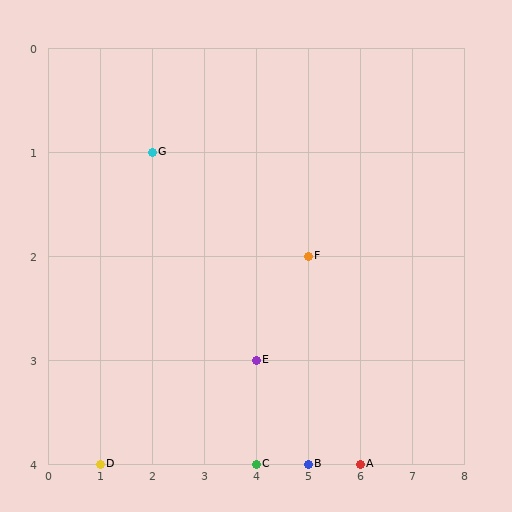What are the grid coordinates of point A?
Point A is at grid coordinates (6, 4).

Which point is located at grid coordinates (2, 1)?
Point G is at (2, 1).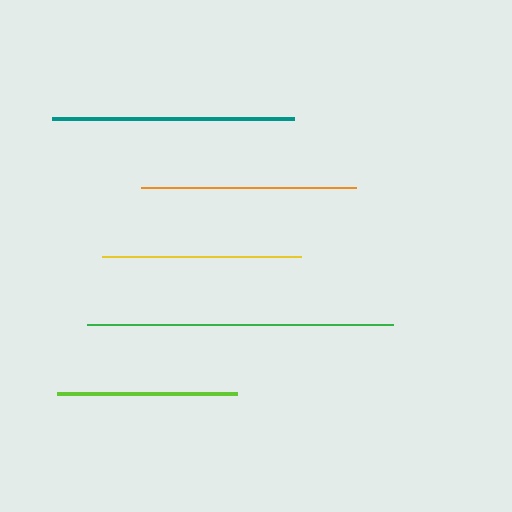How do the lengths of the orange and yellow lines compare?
The orange and yellow lines are approximately the same length.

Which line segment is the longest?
The green line is the longest at approximately 306 pixels.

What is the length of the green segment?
The green segment is approximately 306 pixels long.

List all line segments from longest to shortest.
From longest to shortest: green, teal, orange, yellow, lime.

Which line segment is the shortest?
The lime line is the shortest at approximately 180 pixels.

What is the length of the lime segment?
The lime segment is approximately 180 pixels long.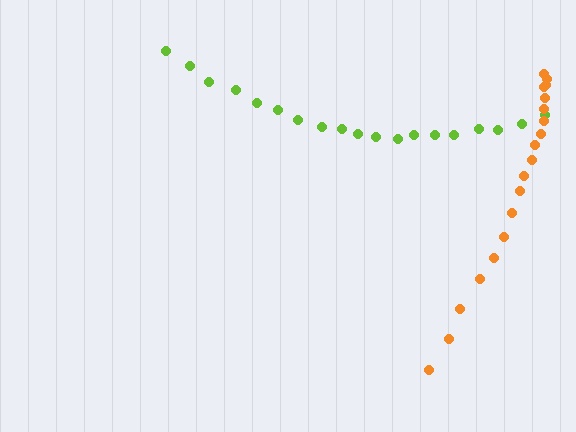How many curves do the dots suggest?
There are 2 distinct paths.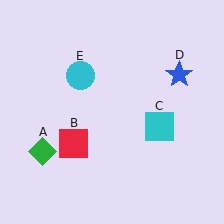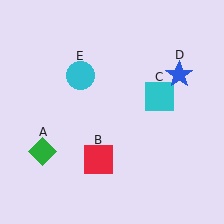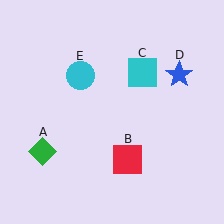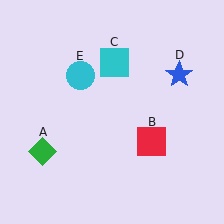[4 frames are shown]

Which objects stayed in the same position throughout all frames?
Green diamond (object A) and blue star (object D) and cyan circle (object E) remained stationary.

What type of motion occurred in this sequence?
The red square (object B), cyan square (object C) rotated counterclockwise around the center of the scene.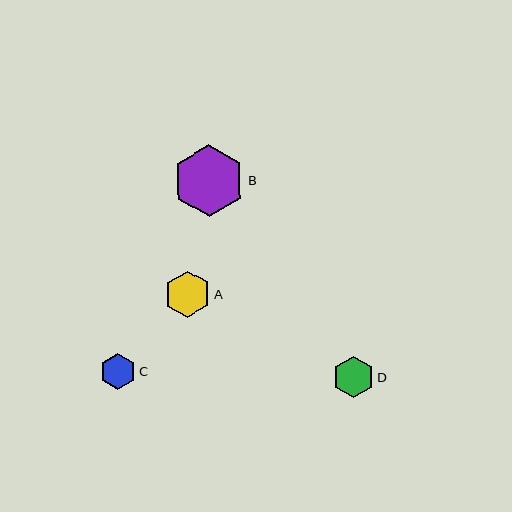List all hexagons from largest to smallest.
From largest to smallest: B, A, D, C.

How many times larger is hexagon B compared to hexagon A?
Hexagon B is approximately 1.6 times the size of hexagon A.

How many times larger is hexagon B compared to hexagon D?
Hexagon B is approximately 1.7 times the size of hexagon D.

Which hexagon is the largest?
Hexagon B is the largest with a size of approximately 72 pixels.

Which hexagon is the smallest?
Hexagon C is the smallest with a size of approximately 35 pixels.